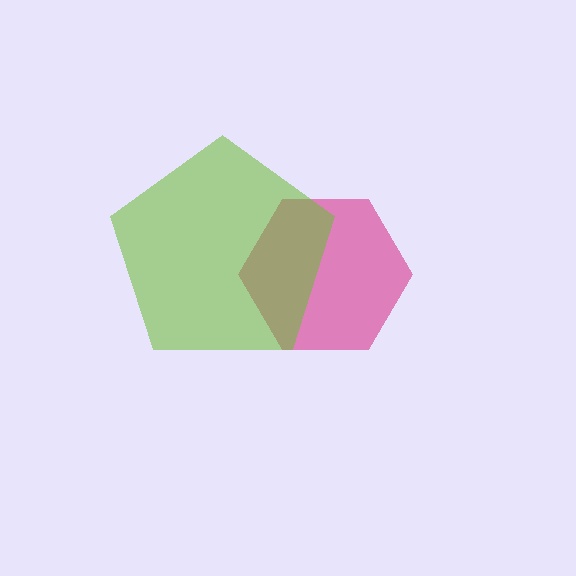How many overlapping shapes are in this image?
There are 2 overlapping shapes in the image.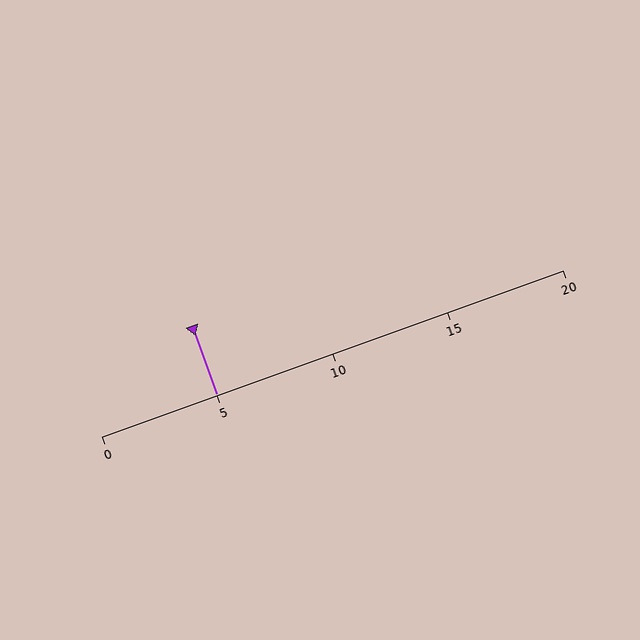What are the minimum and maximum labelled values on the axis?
The axis runs from 0 to 20.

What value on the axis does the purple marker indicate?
The marker indicates approximately 5.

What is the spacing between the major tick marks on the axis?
The major ticks are spaced 5 apart.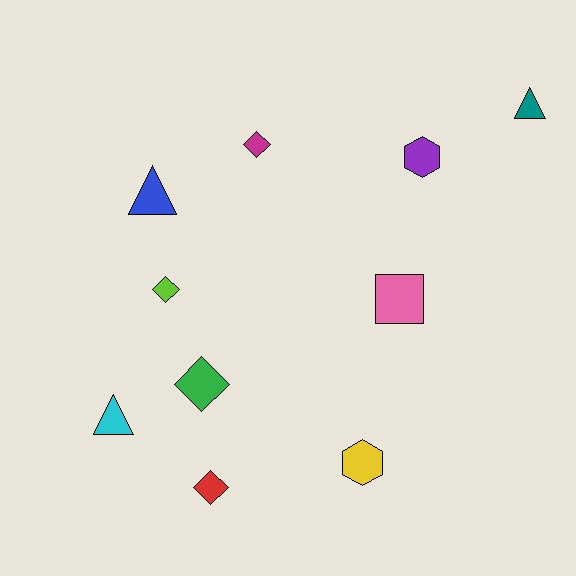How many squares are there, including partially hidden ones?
There is 1 square.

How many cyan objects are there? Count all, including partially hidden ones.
There is 1 cyan object.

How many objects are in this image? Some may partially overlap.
There are 10 objects.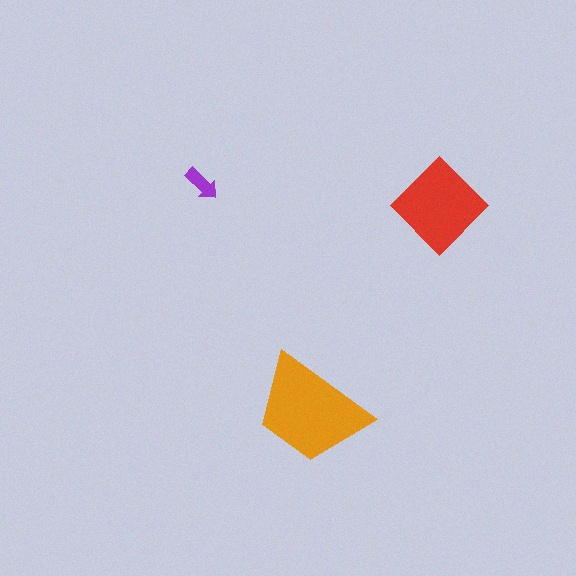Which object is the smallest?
The purple arrow.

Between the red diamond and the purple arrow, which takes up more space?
The red diamond.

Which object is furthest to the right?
The red diamond is rightmost.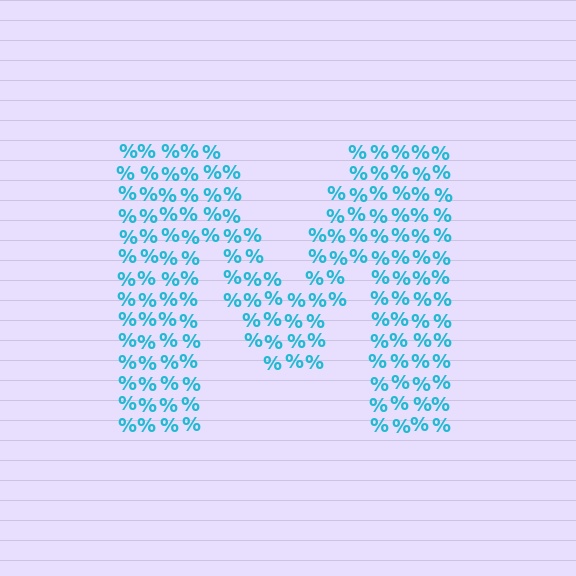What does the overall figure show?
The overall figure shows the letter M.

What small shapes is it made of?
It is made of small percent signs.